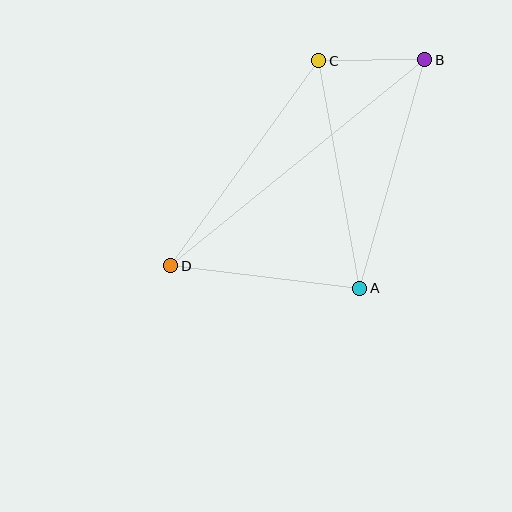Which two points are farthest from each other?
Points B and D are farthest from each other.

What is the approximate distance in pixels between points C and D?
The distance between C and D is approximately 253 pixels.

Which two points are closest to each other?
Points B and C are closest to each other.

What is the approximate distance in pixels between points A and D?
The distance between A and D is approximately 190 pixels.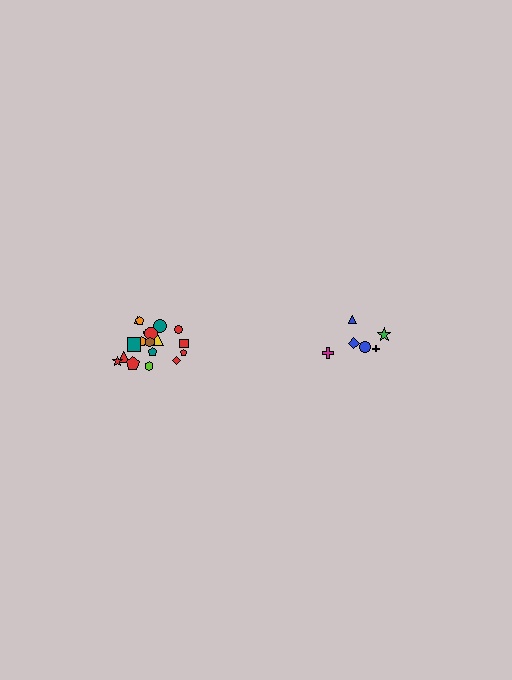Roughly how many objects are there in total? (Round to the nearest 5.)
Roughly 25 objects in total.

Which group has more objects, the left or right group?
The left group.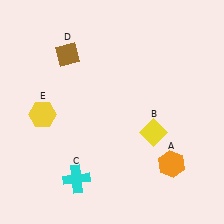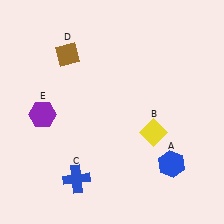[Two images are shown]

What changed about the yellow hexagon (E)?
In Image 1, E is yellow. In Image 2, it changed to purple.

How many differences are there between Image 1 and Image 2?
There are 3 differences between the two images.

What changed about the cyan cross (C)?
In Image 1, C is cyan. In Image 2, it changed to blue.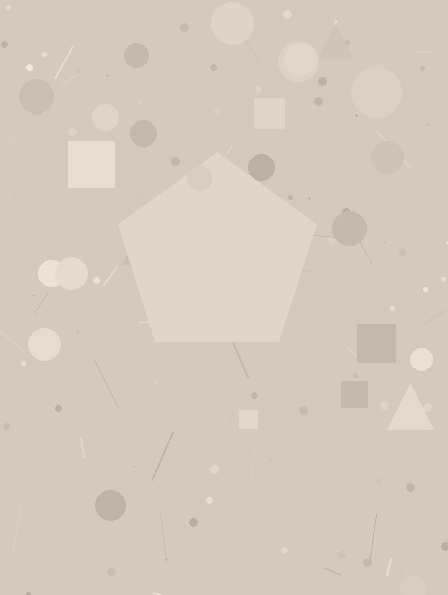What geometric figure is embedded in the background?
A pentagon is embedded in the background.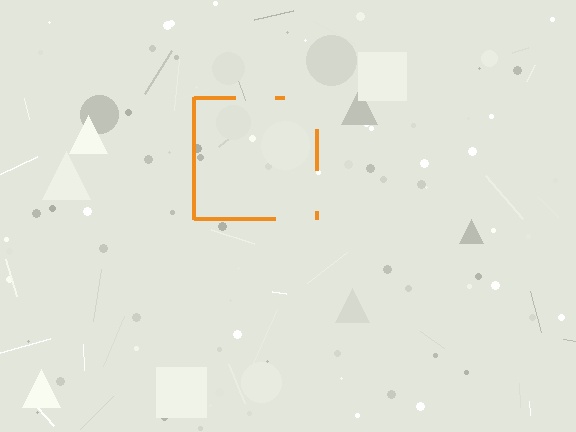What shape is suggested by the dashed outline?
The dashed outline suggests a square.